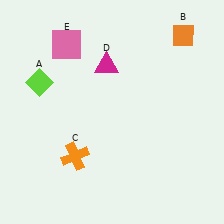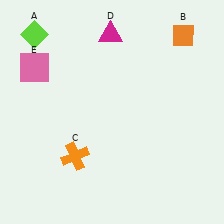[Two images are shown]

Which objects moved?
The objects that moved are: the lime diamond (A), the magenta triangle (D), the pink square (E).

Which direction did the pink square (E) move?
The pink square (E) moved left.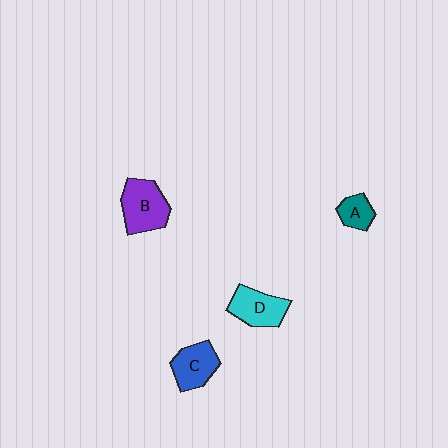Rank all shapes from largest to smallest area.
From largest to smallest: B (purple), D (cyan), C (blue), A (teal).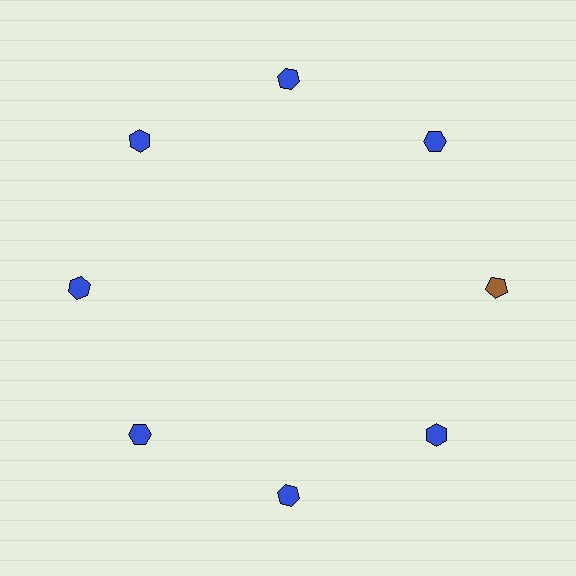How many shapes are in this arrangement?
There are 8 shapes arranged in a ring pattern.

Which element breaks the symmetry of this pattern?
The brown pentagon at roughly the 3 o'clock position breaks the symmetry. All other shapes are blue hexagons.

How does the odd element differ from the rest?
It differs in both color (brown instead of blue) and shape (pentagon instead of hexagon).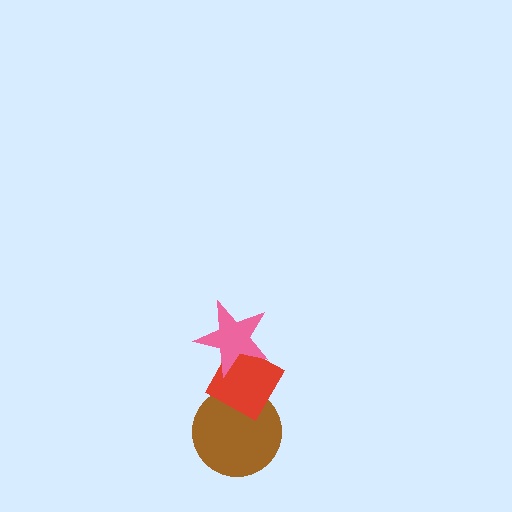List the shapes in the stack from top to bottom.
From top to bottom: the pink star, the red diamond, the brown circle.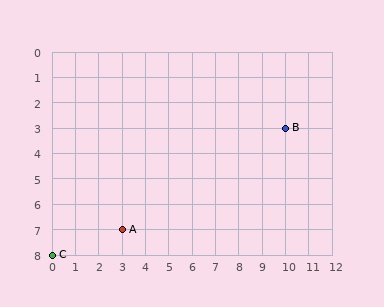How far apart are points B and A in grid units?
Points B and A are 7 columns and 4 rows apart (about 8.1 grid units diagonally).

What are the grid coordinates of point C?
Point C is at grid coordinates (0, 8).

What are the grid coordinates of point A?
Point A is at grid coordinates (3, 7).